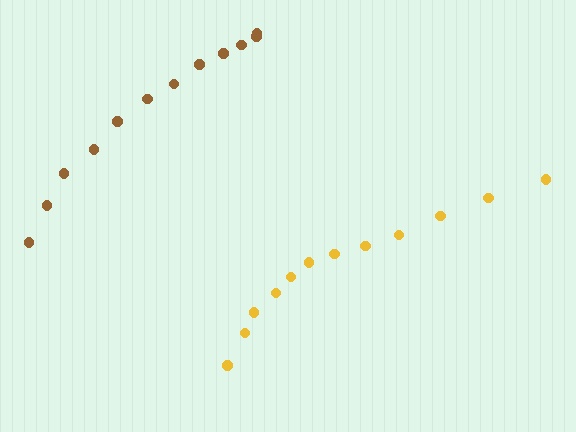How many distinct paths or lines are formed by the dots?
There are 2 distinct paths.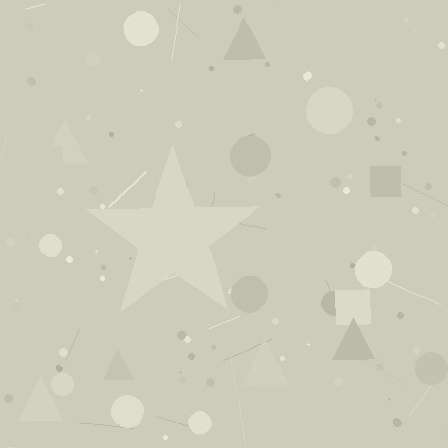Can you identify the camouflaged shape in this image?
The camouflaged shape is a star.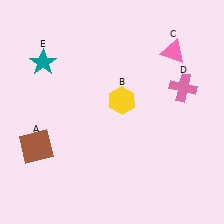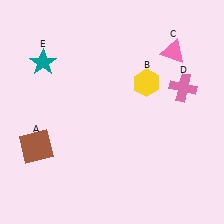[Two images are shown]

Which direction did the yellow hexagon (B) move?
The yellow hexagon (B) moved right.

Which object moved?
The yellow hexagon (B) moved right.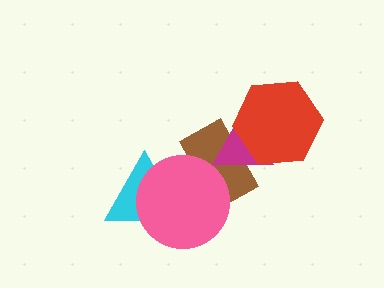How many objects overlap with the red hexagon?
2 objects overlap with the red hexagon.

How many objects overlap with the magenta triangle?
2 objects overlap with the magenta triangle.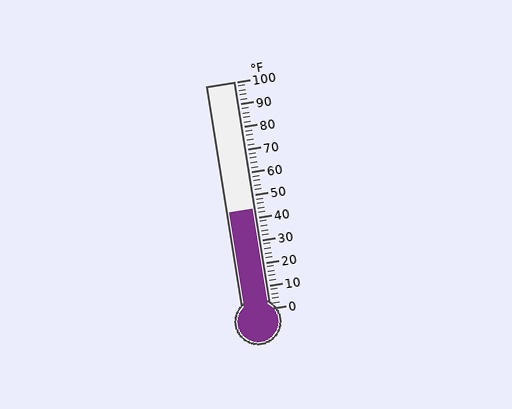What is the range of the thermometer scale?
The thermometer scale ranges from 0°F to 100°F.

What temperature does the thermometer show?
The thermometer shows approximately 44°F.